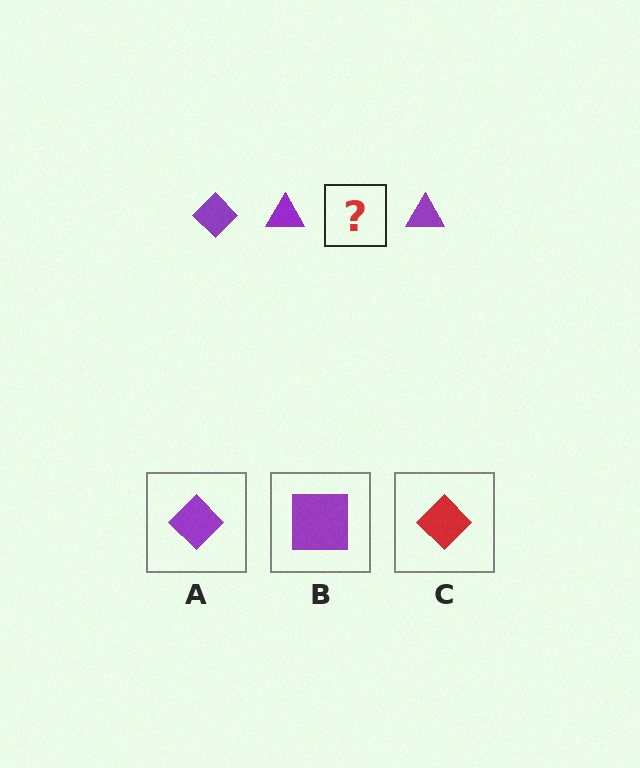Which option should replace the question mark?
Option A.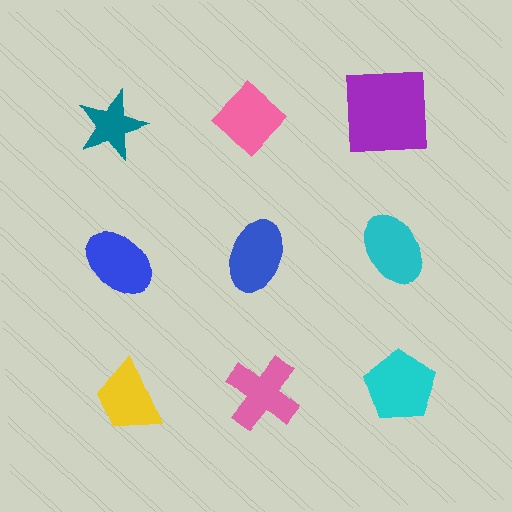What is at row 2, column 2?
A blue ellipse.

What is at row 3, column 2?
A pink cross.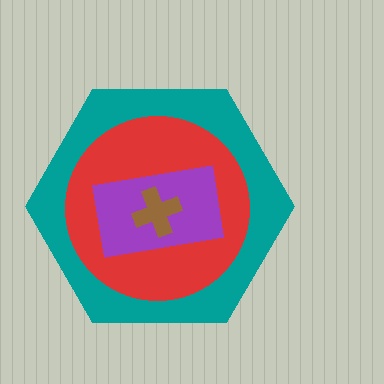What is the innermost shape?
The brown cross.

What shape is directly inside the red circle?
The purple rectangle.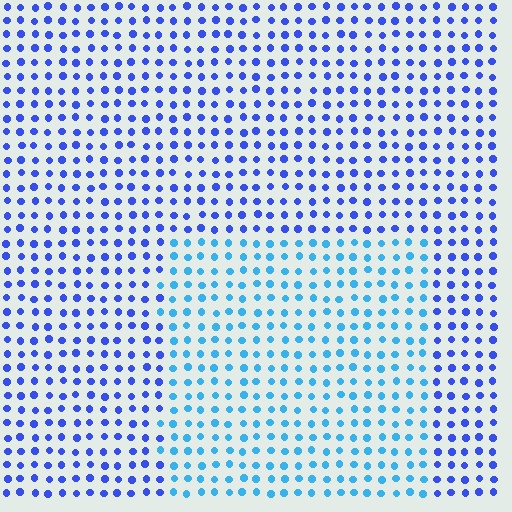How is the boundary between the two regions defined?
The boundary is defined purely by a slight shift in hue (about 34 degrees). Spacing, size, and orientation are identical on both sides.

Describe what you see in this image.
The image is filled with small blue elements in a uniform arrangement. A rectangle-shaped region is visible where the elements are tinted to a slightly different hue, forming a subtle color boundary.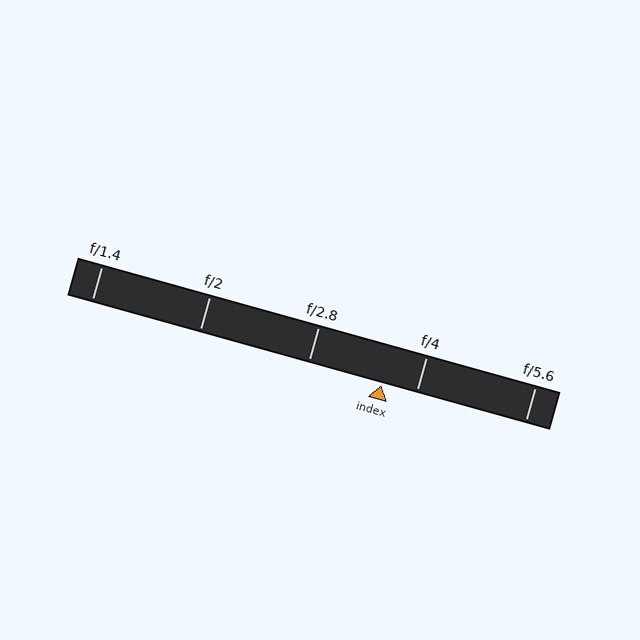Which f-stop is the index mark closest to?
The index mark is closest to f/4.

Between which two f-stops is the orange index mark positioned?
The index mark is between f/2.8 and f/4.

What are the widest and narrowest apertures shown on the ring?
The widest aperture shown is f/1.4 and the narrowest is f/5.6.